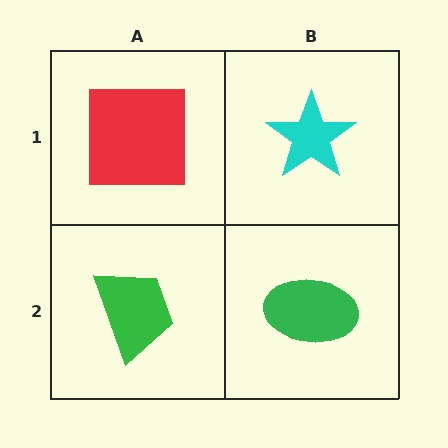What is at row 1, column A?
A red square.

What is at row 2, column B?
A green ellipse.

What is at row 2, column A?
A green trapezoid.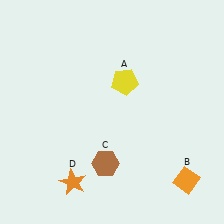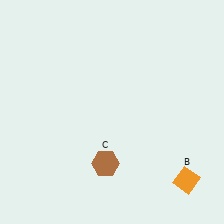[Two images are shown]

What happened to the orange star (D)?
The orange star (D) was removed in Image 2. It was in the bottom-left area of Image 1.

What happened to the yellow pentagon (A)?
The yellow pentagon (A) was removed in Image 2. It was in the top-right area of Image 1.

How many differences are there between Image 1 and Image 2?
There are 2 differences between the two images.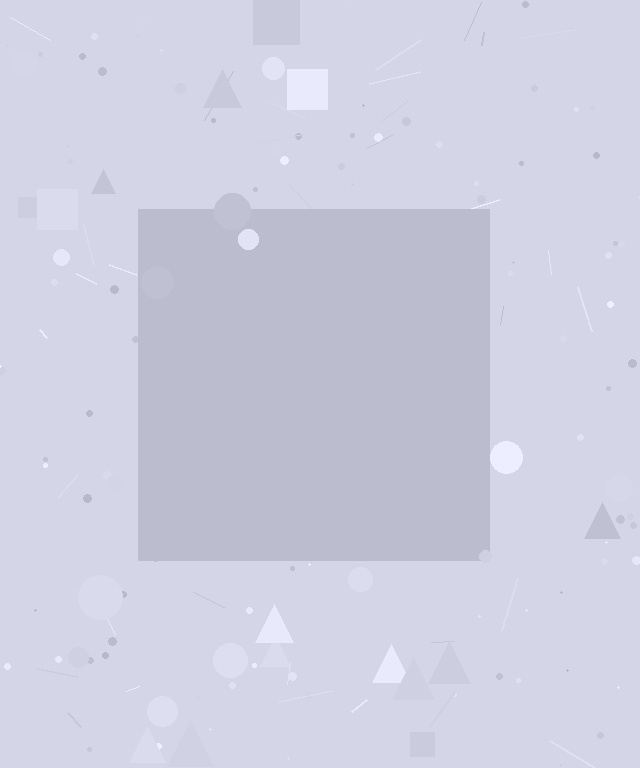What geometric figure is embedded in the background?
A square is embedded in the background.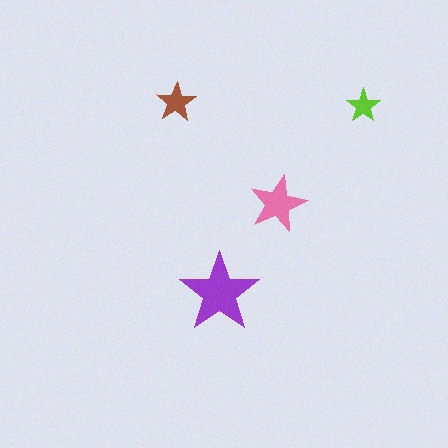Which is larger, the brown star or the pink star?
The pink one.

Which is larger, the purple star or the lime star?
The purple one.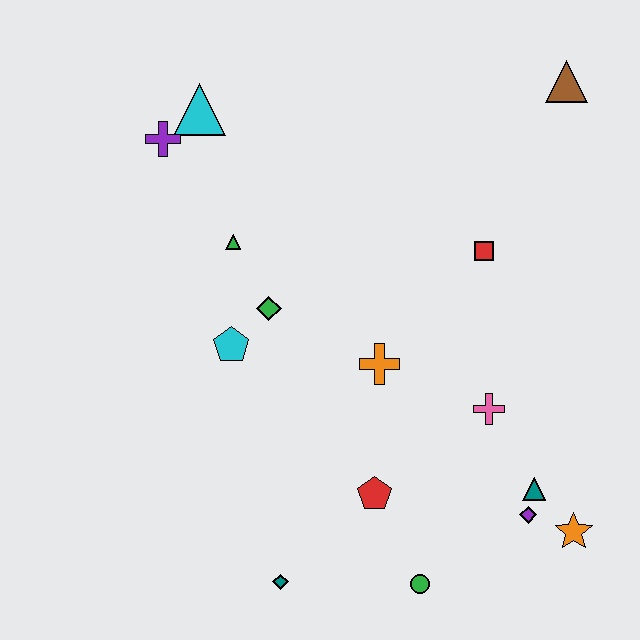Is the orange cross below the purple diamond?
No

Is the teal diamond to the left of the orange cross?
Yes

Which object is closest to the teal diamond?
The red pentagon is closest to the teal diamond.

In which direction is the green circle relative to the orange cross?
The green circle is below the orange cross.